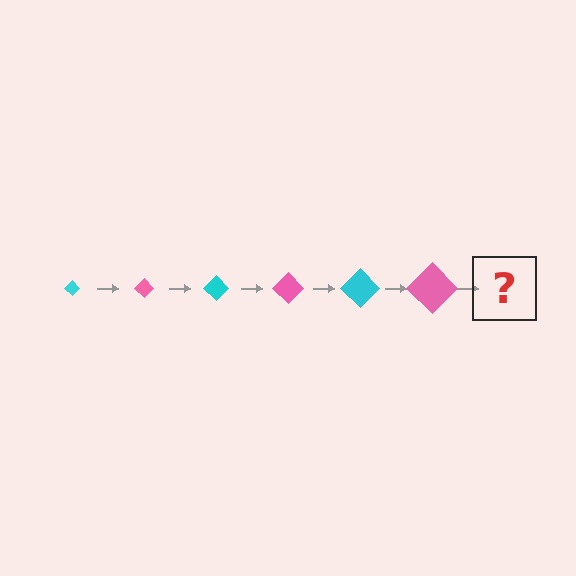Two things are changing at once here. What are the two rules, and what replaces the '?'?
The two rules are that the diamond grows larger each step and the color cycles through cyan and pink. The '?' should be a cyan diamond, larger than the previous one.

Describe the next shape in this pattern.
It should be a cyan diamond, larger than the previous one.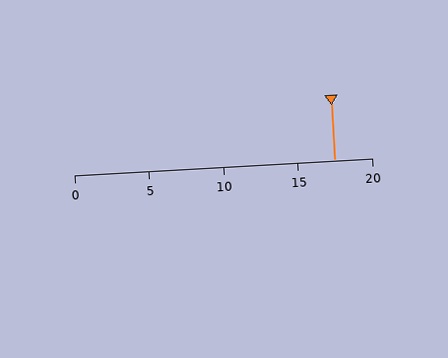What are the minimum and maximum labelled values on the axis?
The axis runs from 0 to 20.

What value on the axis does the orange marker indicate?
The marker indicates approximately 17.5.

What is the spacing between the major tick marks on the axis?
The major ticks are spaced 5 apart.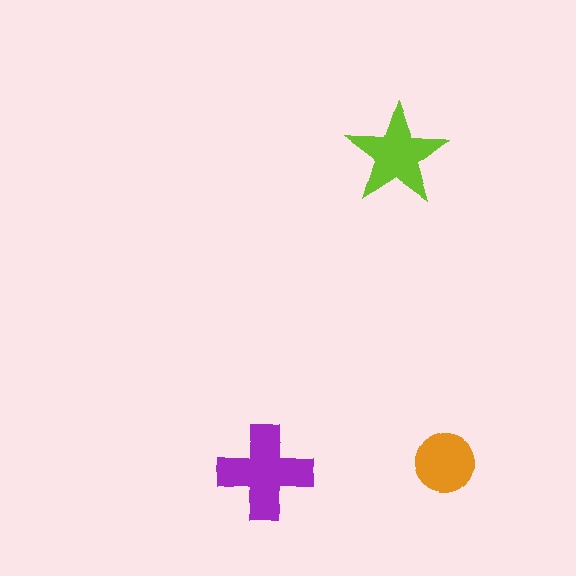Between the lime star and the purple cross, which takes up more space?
The purple cross.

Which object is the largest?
The purple cross.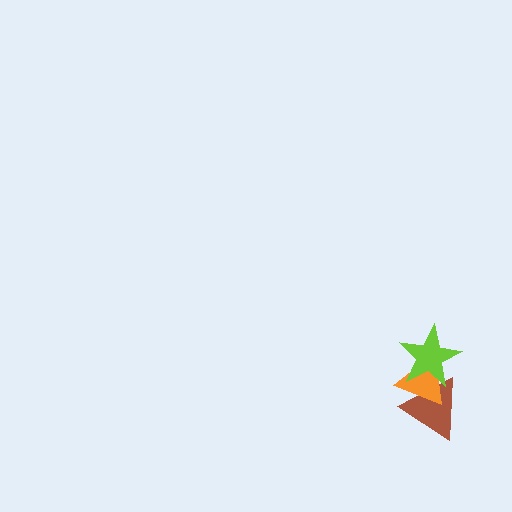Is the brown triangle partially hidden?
Yes, it is partially covered by another shape.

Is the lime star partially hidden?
No, no other shape covers it.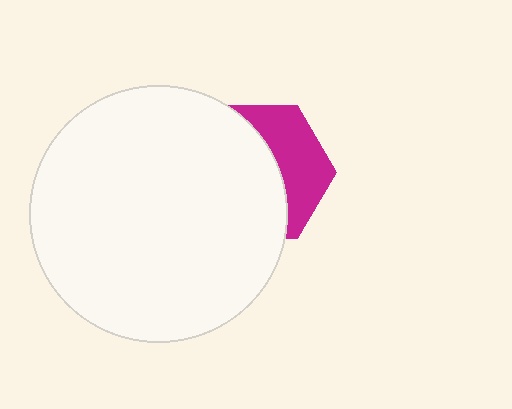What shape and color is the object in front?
The object in front is a white circle.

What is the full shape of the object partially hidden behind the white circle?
The partially hidden object is a magenta hexagon.